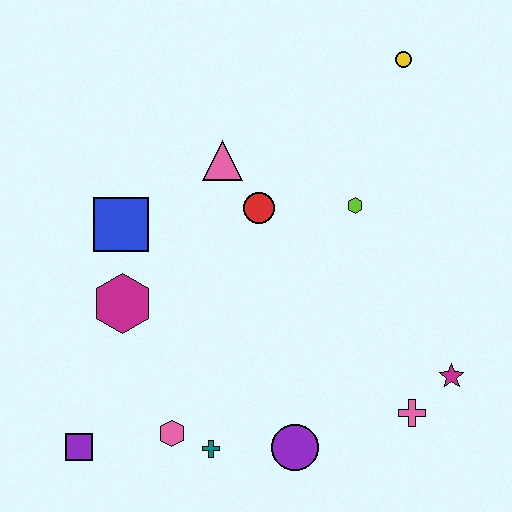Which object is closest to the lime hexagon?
The red circle is closest to the lime hexagon.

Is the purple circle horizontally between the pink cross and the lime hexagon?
No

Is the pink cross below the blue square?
Yes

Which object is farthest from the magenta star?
The purple square is farthest from the magenta star.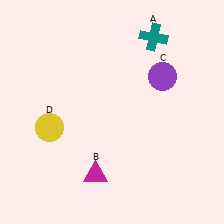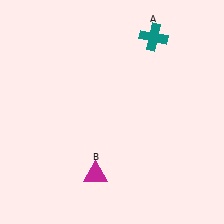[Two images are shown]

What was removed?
The purple circle (C), the yellow circle (D) were removed in Image 2.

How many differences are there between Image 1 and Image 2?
There are 2 differences between the two images.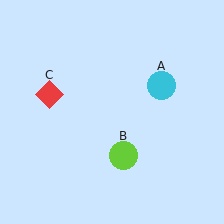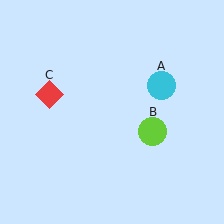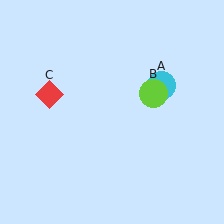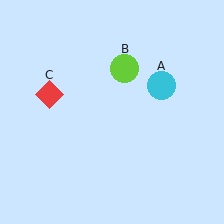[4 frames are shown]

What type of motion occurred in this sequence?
The lime circle (object B) rotated counterclockwise around the center of the scene.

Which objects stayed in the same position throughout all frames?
Cyan circle (object A) and red diamond (object C) remained stationary.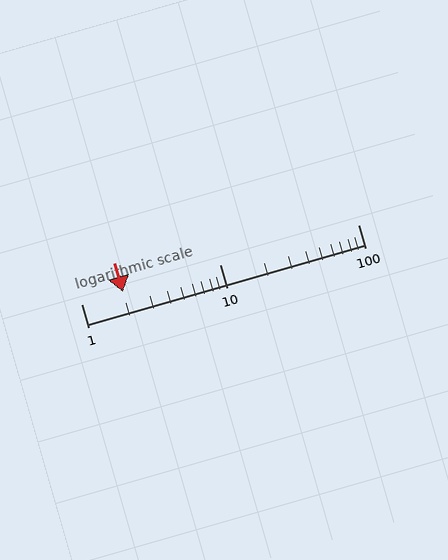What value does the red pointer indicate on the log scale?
The pointer indicates approximately 2.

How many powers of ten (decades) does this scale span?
The scale spans 2 decades, from 1 to 100.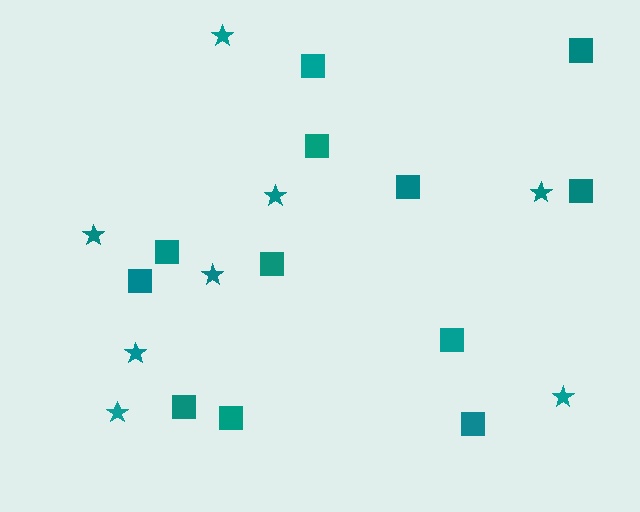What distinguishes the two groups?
There are 2 groups: one group of stars (8) and one group of squares (12).